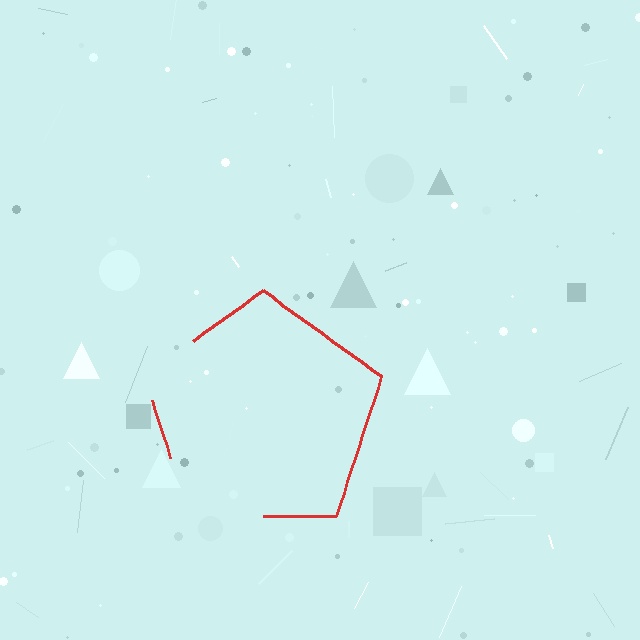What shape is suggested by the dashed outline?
The dashed outline suggests a pentagon.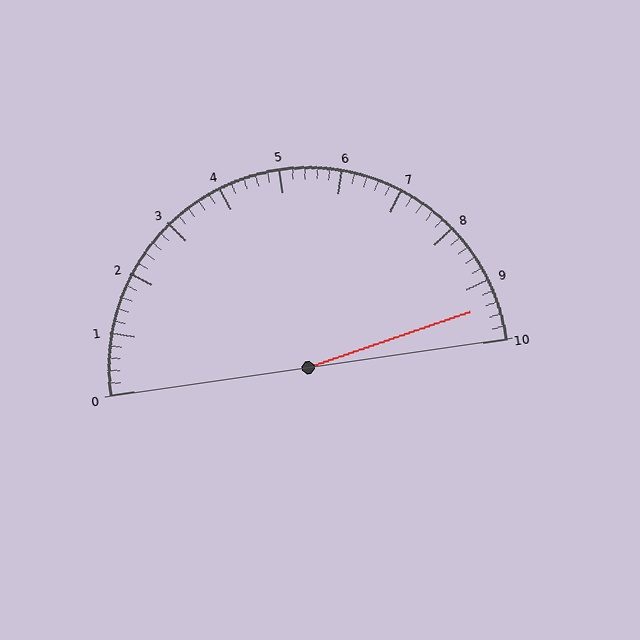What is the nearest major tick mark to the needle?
The nearest major tick mark is 9.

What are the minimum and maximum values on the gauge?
The gauge ranges from 0 to 10.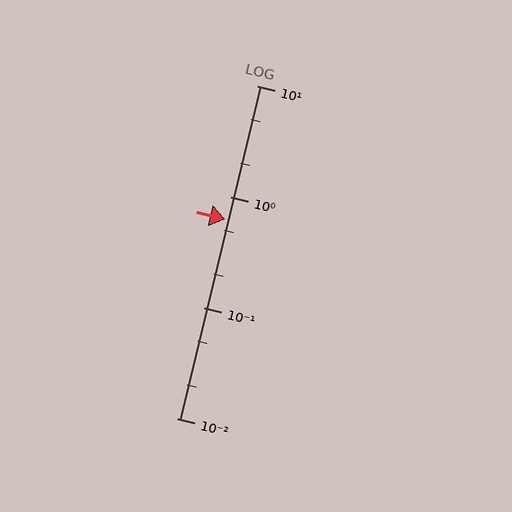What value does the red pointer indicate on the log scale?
The pointer indicates approximately 0.62.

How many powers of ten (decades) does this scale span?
The scale spans 3 decades, from 0.01 to 10.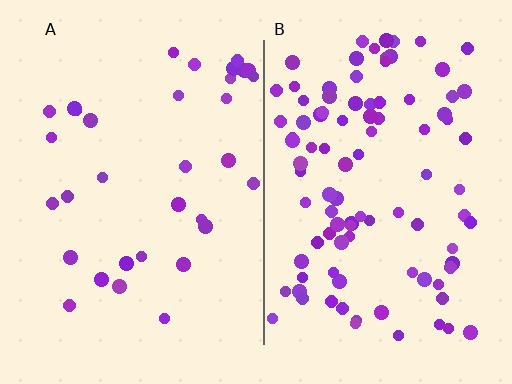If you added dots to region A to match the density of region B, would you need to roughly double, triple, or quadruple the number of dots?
Approximately triple.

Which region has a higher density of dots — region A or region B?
B (the right).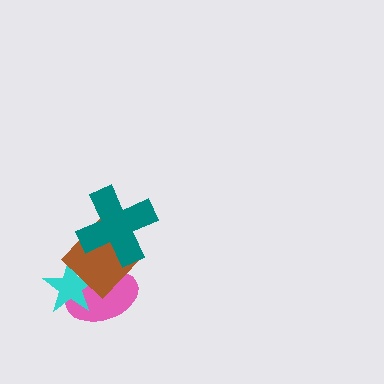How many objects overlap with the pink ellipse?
2 objects overlap with the pink ellipse.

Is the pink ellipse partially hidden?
Yes, it is partially covered by another shape.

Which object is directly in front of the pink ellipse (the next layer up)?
The cyan star is directly in front of the pink ellipse.